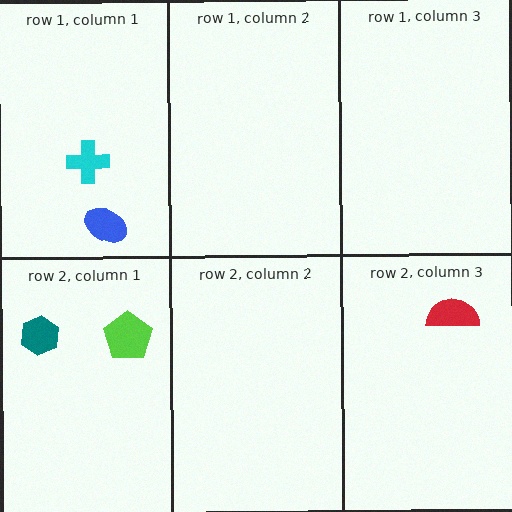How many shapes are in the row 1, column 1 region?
2.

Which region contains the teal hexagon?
The row 2, column 1 region.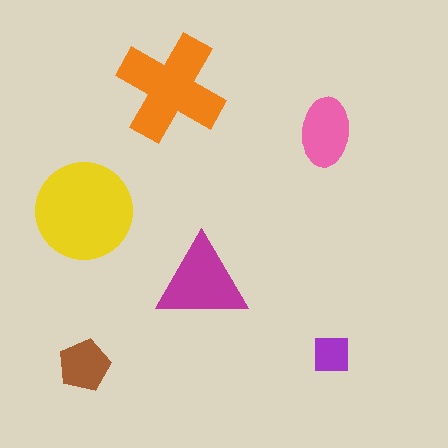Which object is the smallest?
The purple square.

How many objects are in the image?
There are 6 objects in the image.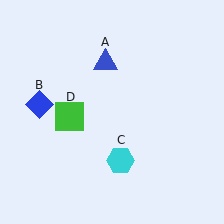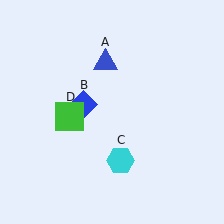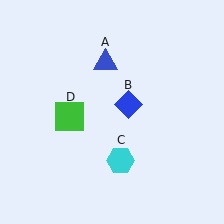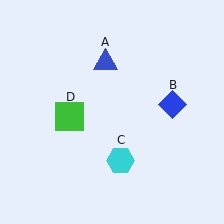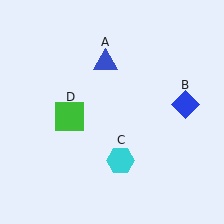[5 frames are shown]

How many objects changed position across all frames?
1 object changed position: blue diamond (object B).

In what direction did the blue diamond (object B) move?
The blue diamond (object B) moved right.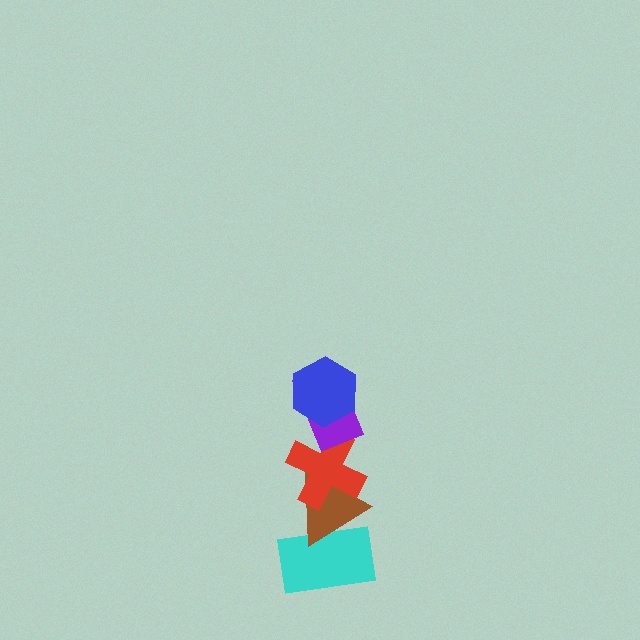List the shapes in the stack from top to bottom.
From top to bottom: the blue hexagon, the purple rectangle, the red cross, the brown triangle, the cyan rectangle.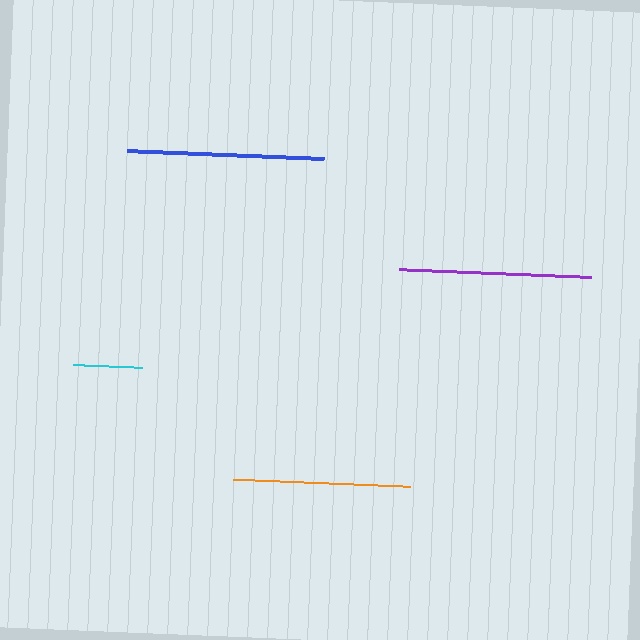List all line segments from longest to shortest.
From longest to shortest: blue, purple, orange, cyan.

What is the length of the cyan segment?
The cyan segment is approximately 68 pixels long.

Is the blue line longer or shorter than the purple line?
The blue line is longer than the purple line.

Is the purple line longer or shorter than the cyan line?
The purple line is longer than the cyan line.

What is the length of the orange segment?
The orange segment is approximately 177 pixels long.